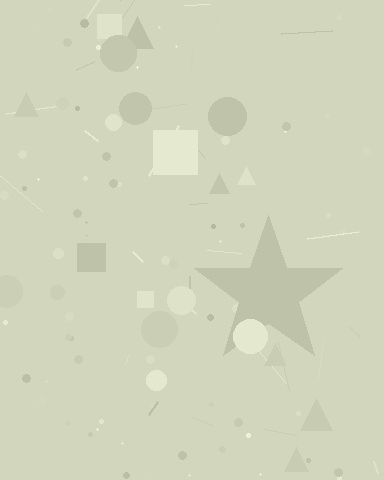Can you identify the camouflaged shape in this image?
The camouflaged shape is a star.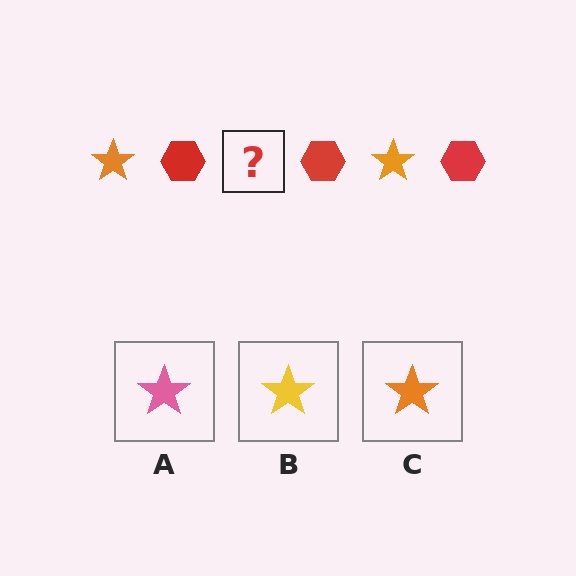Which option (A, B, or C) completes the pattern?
C.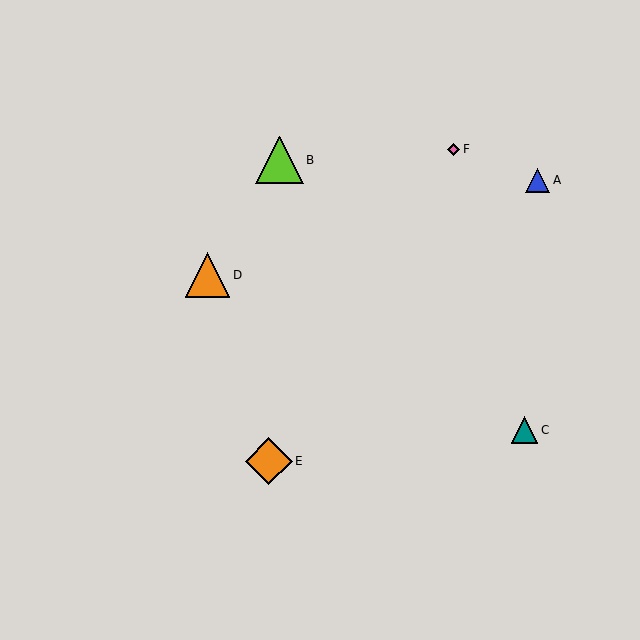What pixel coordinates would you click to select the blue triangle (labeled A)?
Click at (538, 180) to select the blue triangle A.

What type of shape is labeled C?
Shape C is a teal triangle.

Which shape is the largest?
The lime triangle (labeled B) is the largest.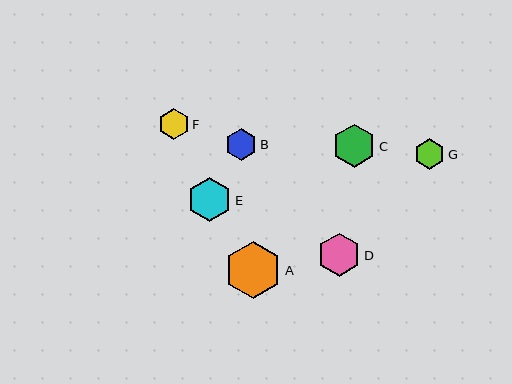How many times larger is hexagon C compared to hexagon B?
Hexagon C is approximately 1.3 times the size of hexagon B.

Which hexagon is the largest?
Hexagon A is the largest with a size of approximately 57 pixels.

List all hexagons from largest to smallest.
From largest to smallest: A, E, D, C, B, F, G.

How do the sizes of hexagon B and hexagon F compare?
Hexagon B and hexagon F are approximately the same size.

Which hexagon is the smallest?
Hexagon G is the smallest with a size of approximately 30 pixels.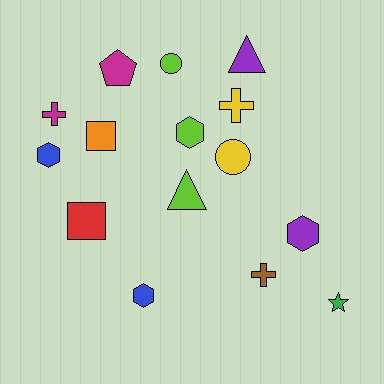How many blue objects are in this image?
There are 2 blue objects.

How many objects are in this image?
There are 15 objects.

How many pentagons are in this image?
There is 1 pentagon.